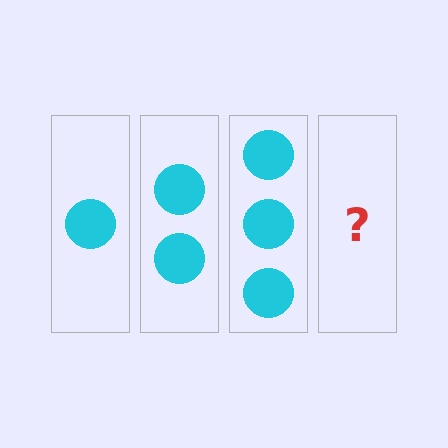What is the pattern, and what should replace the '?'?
The pattern is that each step adds one more circle. The '?' should be 4 circles.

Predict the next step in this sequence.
The next step is 4 circles.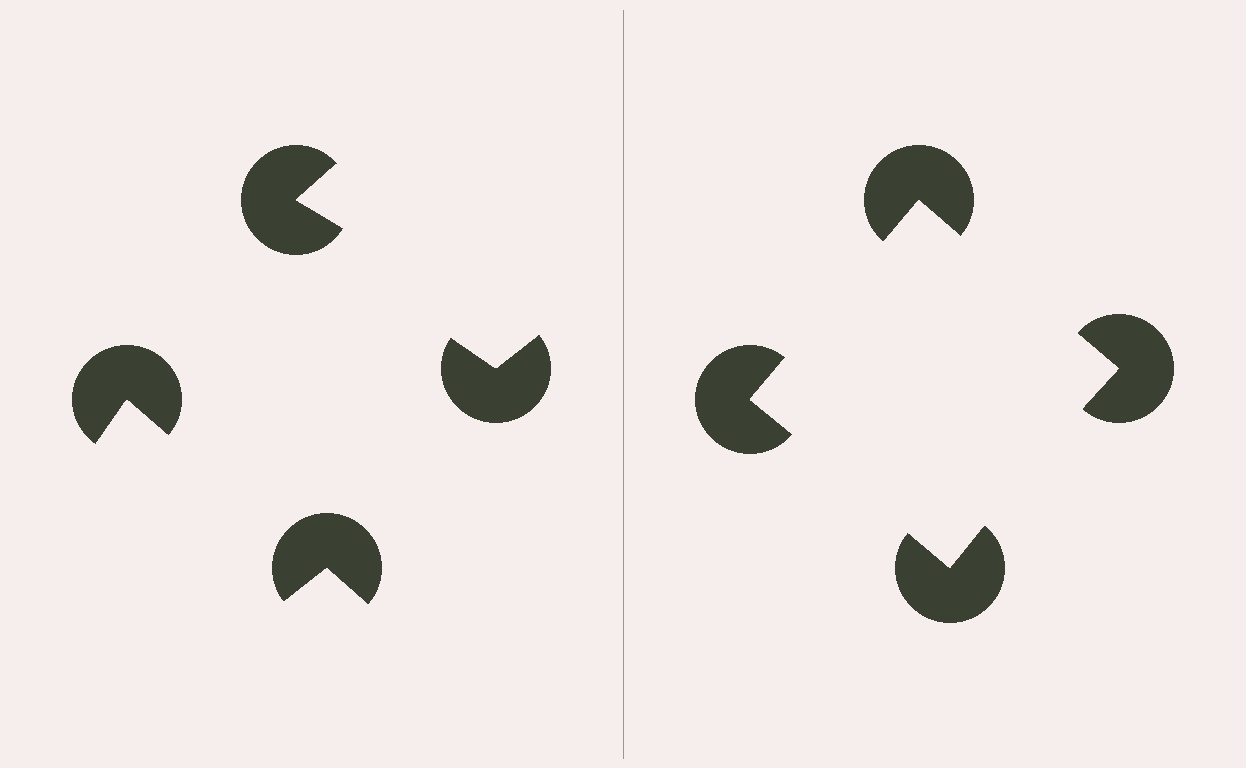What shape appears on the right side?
An illusory square.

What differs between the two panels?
The pac-man discs are positioned identically on both sides; only the wedge orientations differ. On the right they align to a square; on the left they are misaligned.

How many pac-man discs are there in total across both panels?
8 — 4 on each side.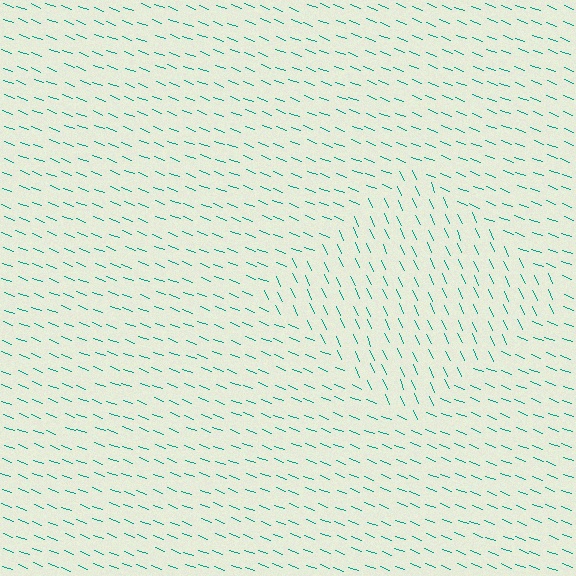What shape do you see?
I see a diamond.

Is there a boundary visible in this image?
Yes, there is a texture boundary formed by a change in line orientation.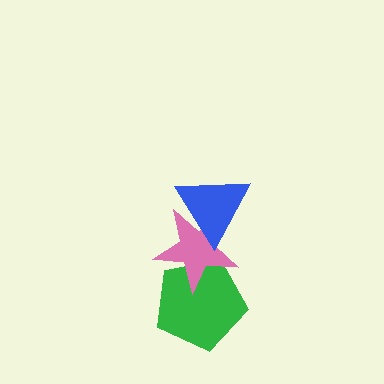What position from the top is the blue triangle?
The blue triangle is 1st from the top.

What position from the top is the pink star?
The pink star is 2nd from the top.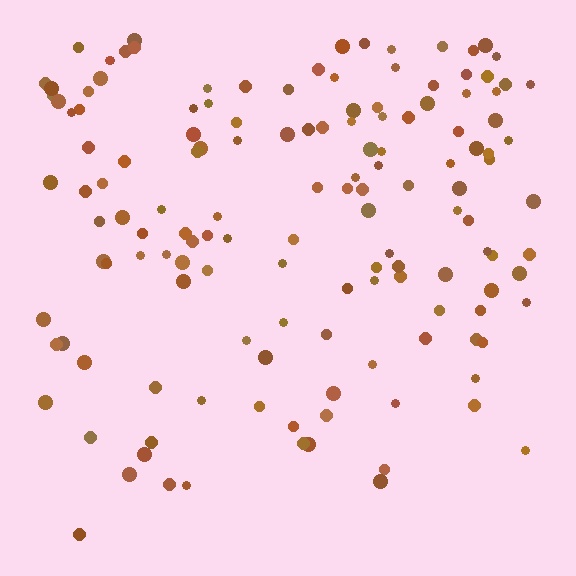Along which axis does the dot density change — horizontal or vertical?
Vertical.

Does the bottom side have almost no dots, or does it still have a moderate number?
Still a moderate number, just noticeably fewer than the top.